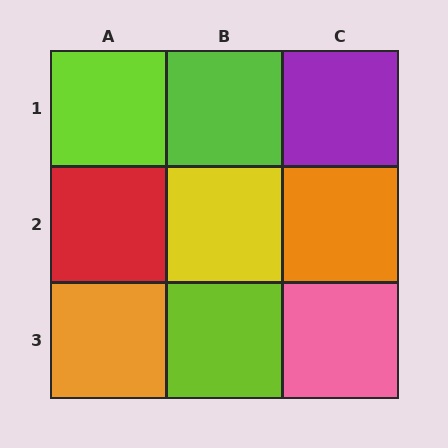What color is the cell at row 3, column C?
Pink.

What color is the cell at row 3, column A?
Orange.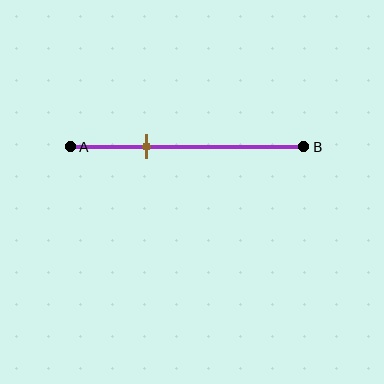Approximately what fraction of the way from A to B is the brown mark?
The brown mark is approximately 35% of the way from A to B.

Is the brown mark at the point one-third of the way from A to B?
Yes, the mark is approximately at the one-third point.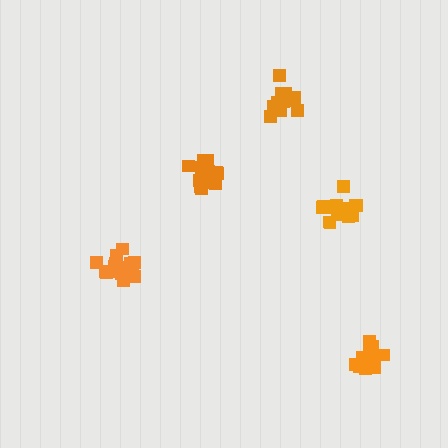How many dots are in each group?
Group 1: 12 dots, Group 2: 16 dots, Group 3: 18 dots, Group 4: 13 dots, Group 5: 18 dots (77 total).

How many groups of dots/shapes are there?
There are 5 groups.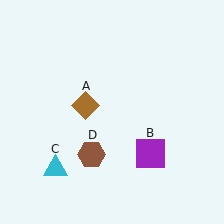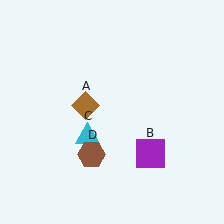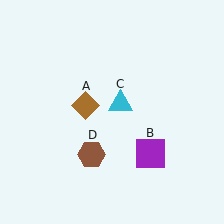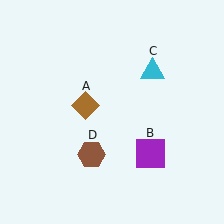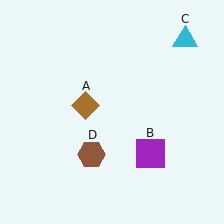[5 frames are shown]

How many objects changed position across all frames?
1 object changed position: cyan triangle (object C).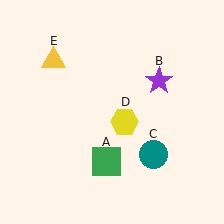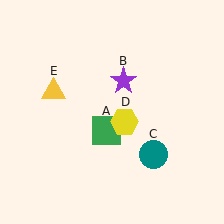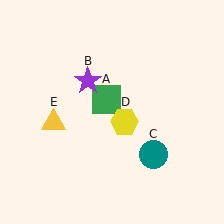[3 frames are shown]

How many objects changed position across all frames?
3 objects changed position: green square (object A), purple star (object B), yellow triangle (object E).